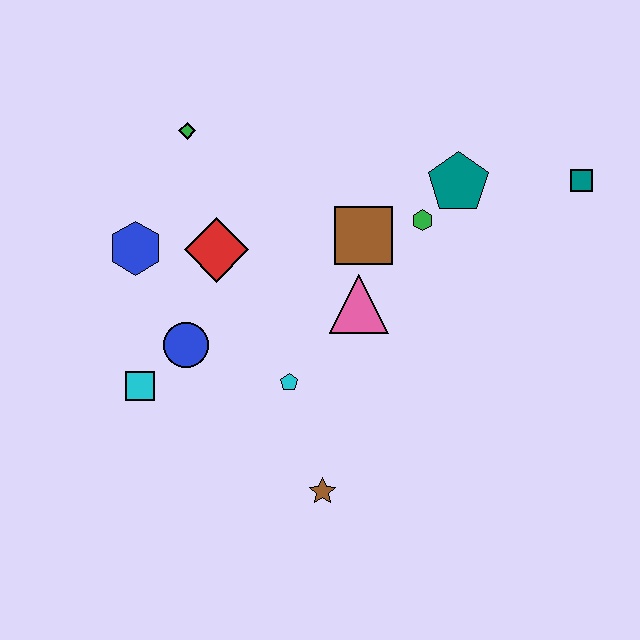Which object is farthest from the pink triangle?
The teal square is farthest from the pink triangle.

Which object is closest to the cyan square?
The blue circle is closest to the cyan square.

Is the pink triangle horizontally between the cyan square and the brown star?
No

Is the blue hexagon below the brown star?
No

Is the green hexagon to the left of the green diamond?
No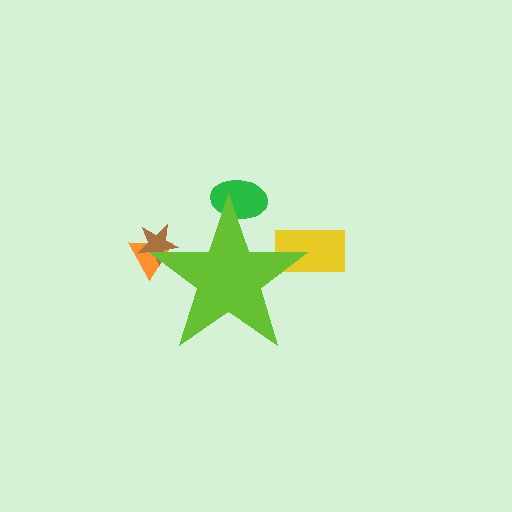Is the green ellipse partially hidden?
Yes, the green ellipse is partially hidden behind the lime star.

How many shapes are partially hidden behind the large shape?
4 shapes are partially hidden.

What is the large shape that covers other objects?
A lime star.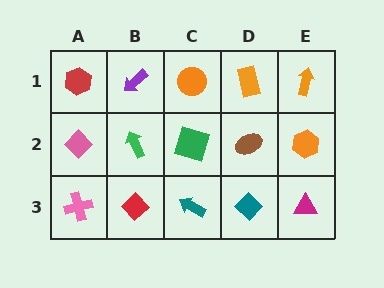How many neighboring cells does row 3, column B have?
3.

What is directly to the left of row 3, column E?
A teal diamond.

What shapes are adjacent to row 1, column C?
A green square (row 2, column C), a purple arrow (row 1, column B), an orange rectangle (row 1, column D).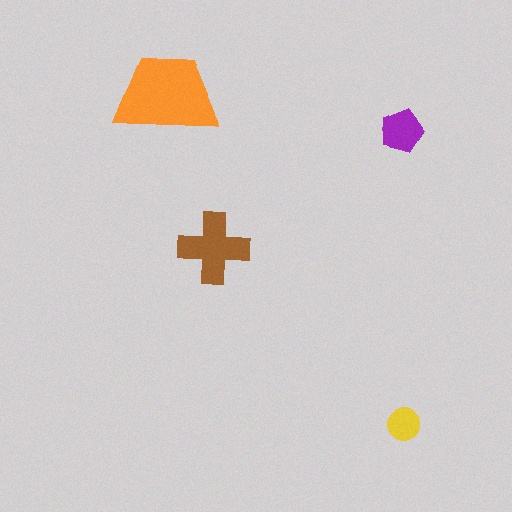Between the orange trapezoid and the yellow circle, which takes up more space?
The orange trapezoid.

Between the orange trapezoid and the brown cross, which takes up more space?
The orange trapezoid.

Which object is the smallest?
The yellow circle.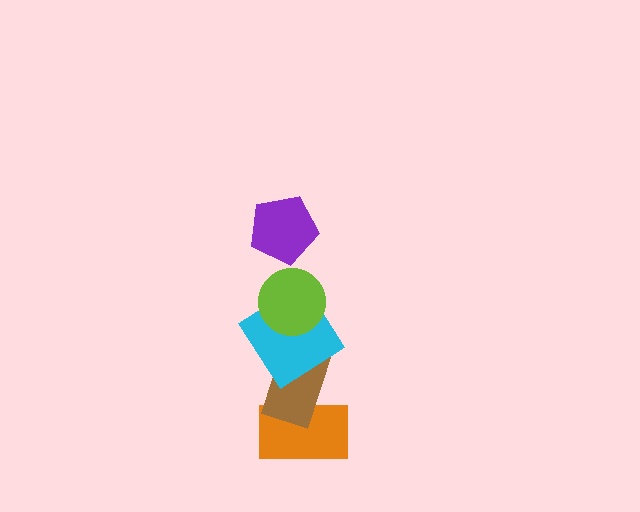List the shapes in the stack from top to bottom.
From top to bottom: the purple pentagon, the lime circle, the cyan diamond, the brown rectangle, the orange rectangle.